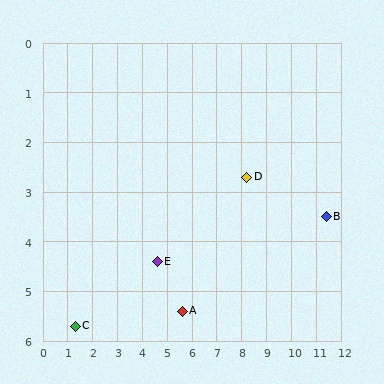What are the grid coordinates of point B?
Point B is at approximately (11.4, 3.5).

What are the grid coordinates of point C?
Point C is at approximately (1.3, 5.7).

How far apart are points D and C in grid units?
Points D and C are about 7.5 grid units apart.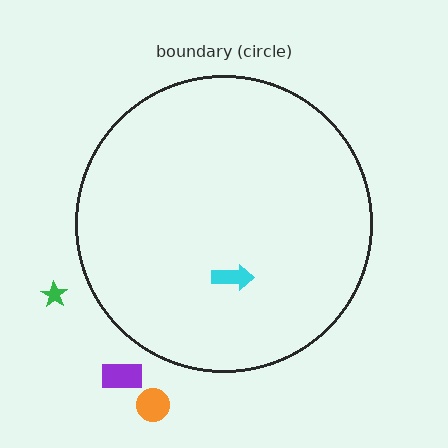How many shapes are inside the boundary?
1 inside, 3 outside.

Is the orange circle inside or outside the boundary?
Outside.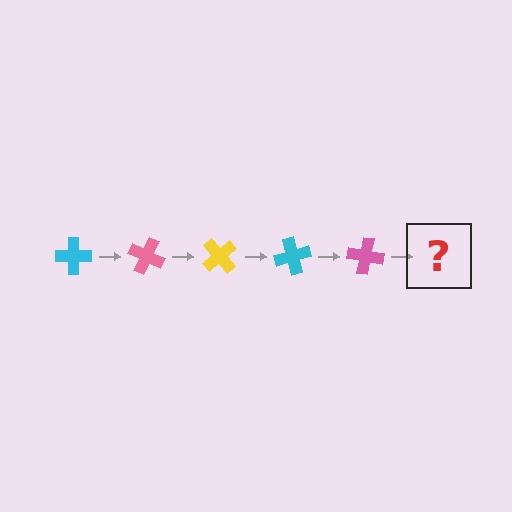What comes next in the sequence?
The next element should be a yellow cross, rotated 125 degrees from the start.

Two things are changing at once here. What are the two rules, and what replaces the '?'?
The two rules are that it rotates 25 degrees each step and the color cycles through cyan, pink, and yellow. The '?' should be a yellow cross, rotated 125 degrees from the start.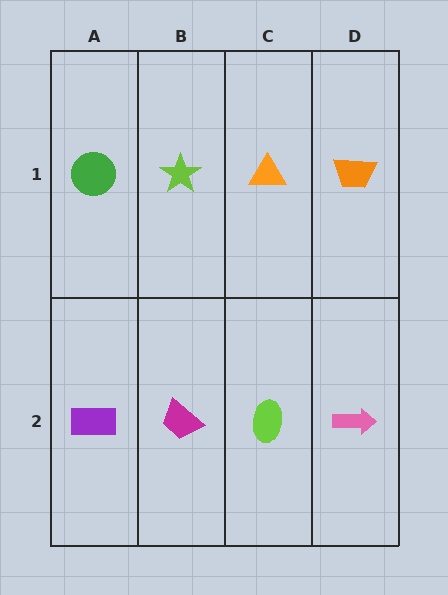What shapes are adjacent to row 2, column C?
An orange triangle (row 1, column C), a magenta trapezoid (row 2, column B), a pink arrow (row 2, column D).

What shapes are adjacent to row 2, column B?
A lime star (row 1, column B), a purple rectangle (row 2, column A), a lime ellipse (row 2, column C).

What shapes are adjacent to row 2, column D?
An orange trapezoid (row 1, column D), a lime ellipse (row 2, column C).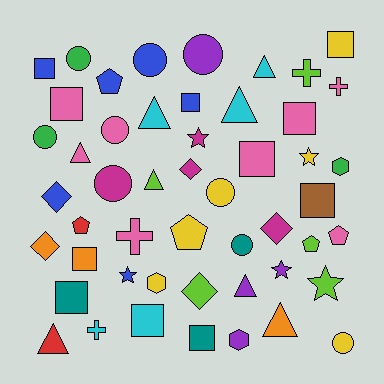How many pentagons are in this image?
There are 5 pentagons.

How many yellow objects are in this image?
There are 6 yellow objects.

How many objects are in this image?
There are 50 objects.